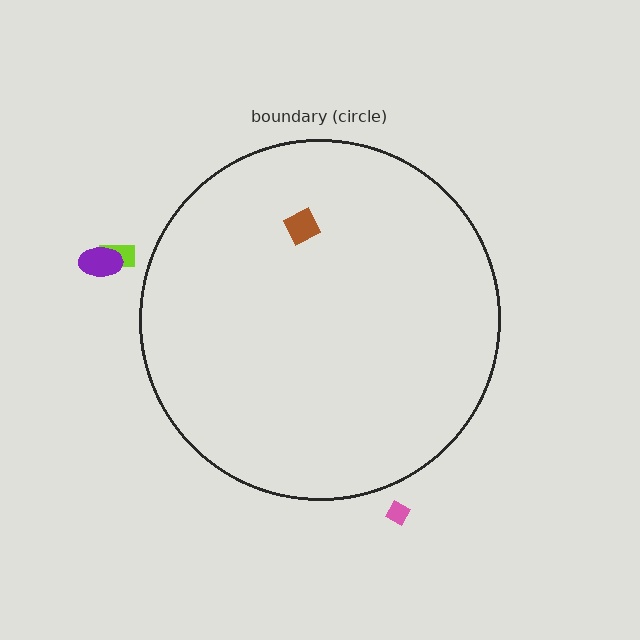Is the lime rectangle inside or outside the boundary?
Outside.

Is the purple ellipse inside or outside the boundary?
Outside.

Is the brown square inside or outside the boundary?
Inside.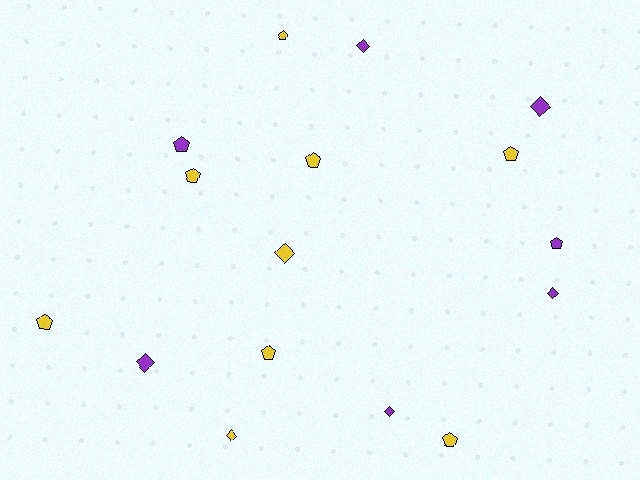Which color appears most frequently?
Yellow, with 9 objects.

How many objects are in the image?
There are 16 objects.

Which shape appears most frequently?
Pentagon, with 9 objects.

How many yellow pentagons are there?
There are 7 yellow pentagons.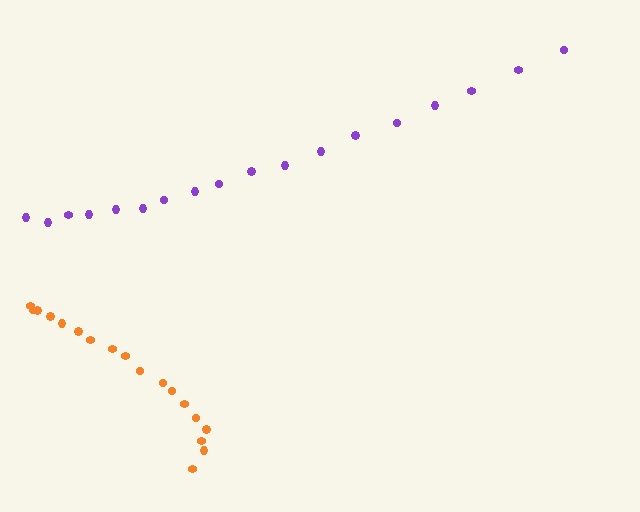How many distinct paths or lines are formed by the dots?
There are 2 distinct paths.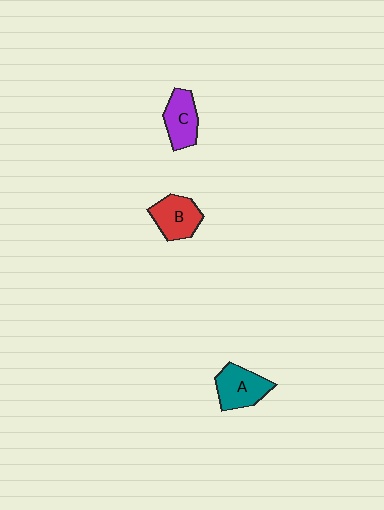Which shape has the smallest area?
Shape C (purple).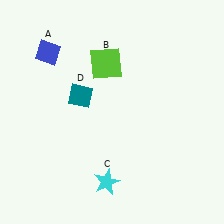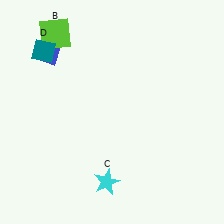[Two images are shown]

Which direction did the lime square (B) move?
The lime square (B) moved left.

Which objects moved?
The objects that moved are: the lime square (B), the teal diamond (D).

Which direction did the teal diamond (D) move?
The teal diamond (D) moved up.